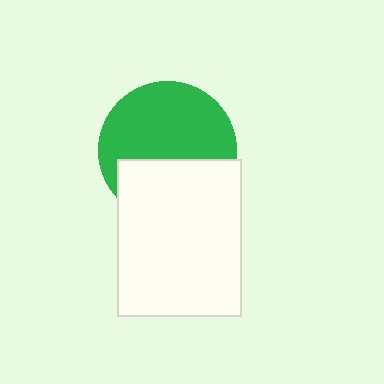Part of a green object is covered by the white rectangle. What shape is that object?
It is a circle.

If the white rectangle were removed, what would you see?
You would see the complete green circle.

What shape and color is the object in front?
The object in front is a white rectangle.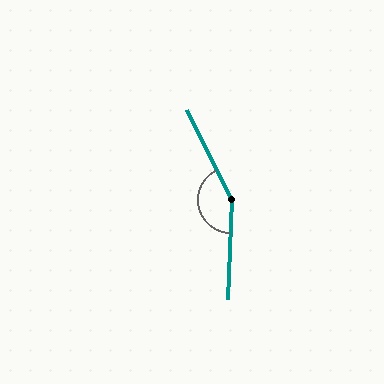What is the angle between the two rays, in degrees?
Approximately 152 degrees.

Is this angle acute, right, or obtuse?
It is obtuse.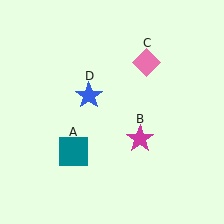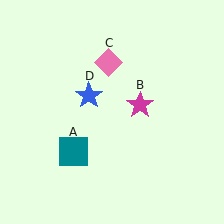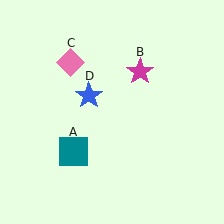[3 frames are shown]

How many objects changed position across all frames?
2 objects changed position: magenta star (object B), pink diamond (object C).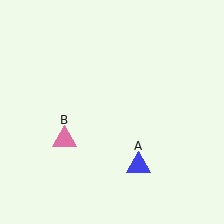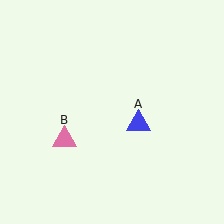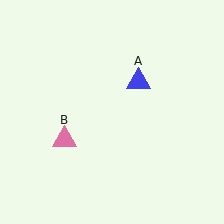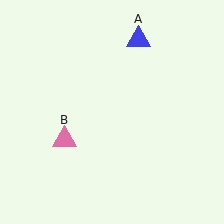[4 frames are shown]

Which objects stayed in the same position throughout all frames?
Pink triangle (object B) remained stationary.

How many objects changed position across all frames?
1 object changed position: blue triangle (object A).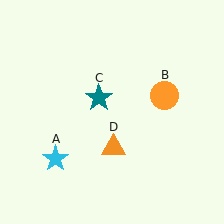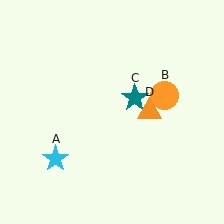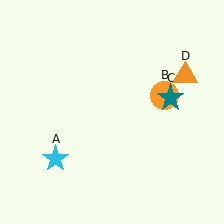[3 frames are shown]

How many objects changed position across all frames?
2 objects changed position: teal star (object C), orange triangle (object D).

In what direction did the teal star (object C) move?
The teal star (object C) moved right.